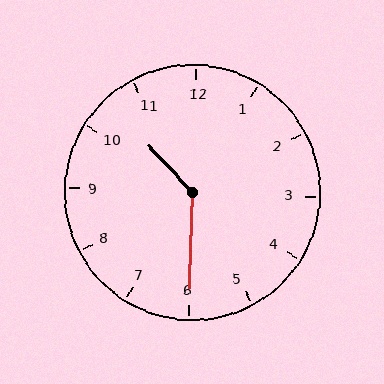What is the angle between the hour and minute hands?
Approximately 135 degrees.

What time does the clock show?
10:30.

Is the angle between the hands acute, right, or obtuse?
It is obtuse.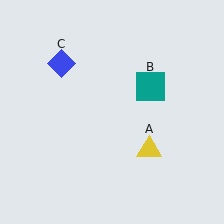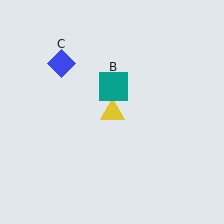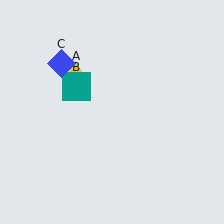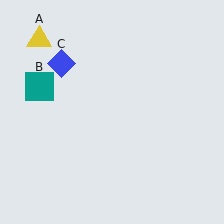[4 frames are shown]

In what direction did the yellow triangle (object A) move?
The yellow triangle (object A) moved up and to the left.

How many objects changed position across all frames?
2 objects changed position: yellow triangle (object A), teal square (object B).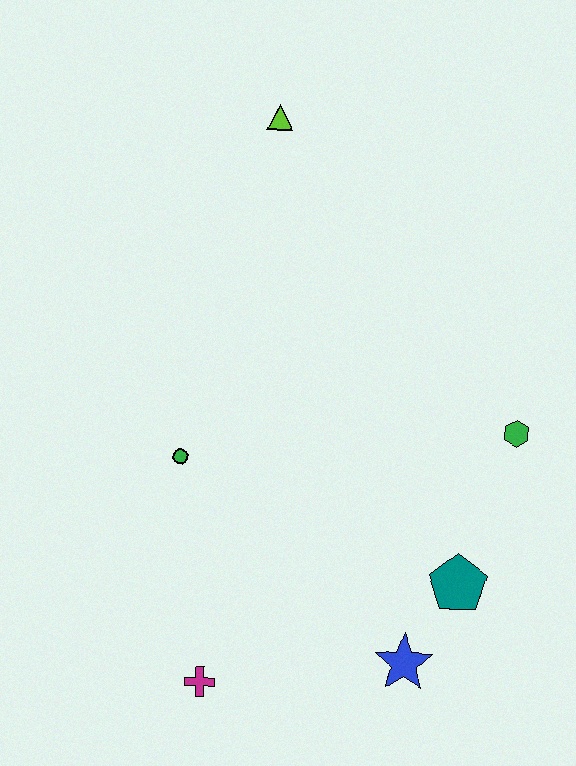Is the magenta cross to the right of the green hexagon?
No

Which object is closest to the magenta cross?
The blue star is closest to the magenta cross.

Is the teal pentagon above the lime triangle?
No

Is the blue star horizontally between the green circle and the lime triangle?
No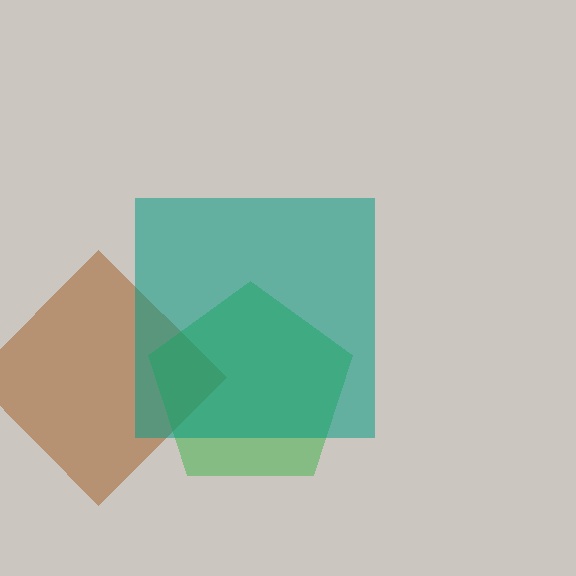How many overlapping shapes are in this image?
There are 3 overlapping shapes in the image.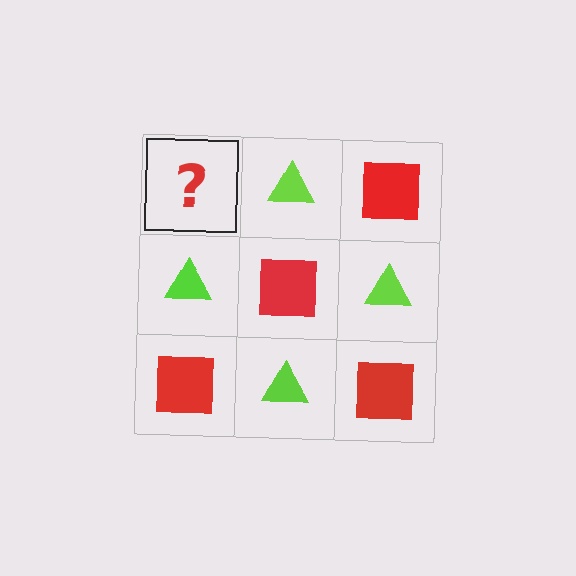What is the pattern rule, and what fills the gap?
The rule is that it alternates red square and lime triangle in a checkerboard pattern. The gap should be filled with a red square.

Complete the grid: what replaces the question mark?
The question mark should be replaced with a red square.